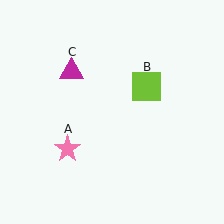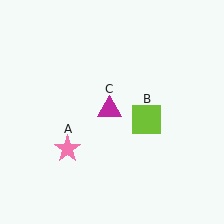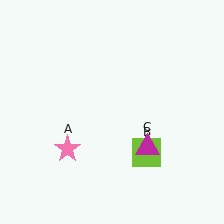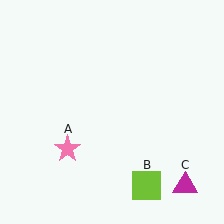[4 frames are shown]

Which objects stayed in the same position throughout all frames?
Pink star (object A) remained stationary.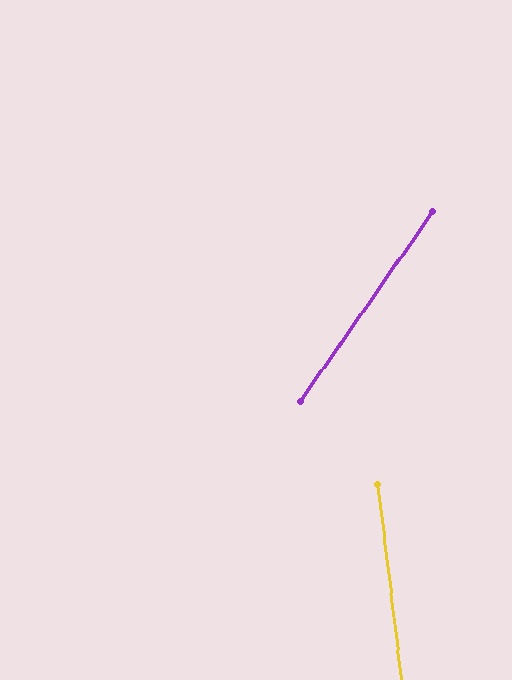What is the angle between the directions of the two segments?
Approximately 42 degrees.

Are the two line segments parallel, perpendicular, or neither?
Neither parallel nor perpendicular — they differ by about 42°.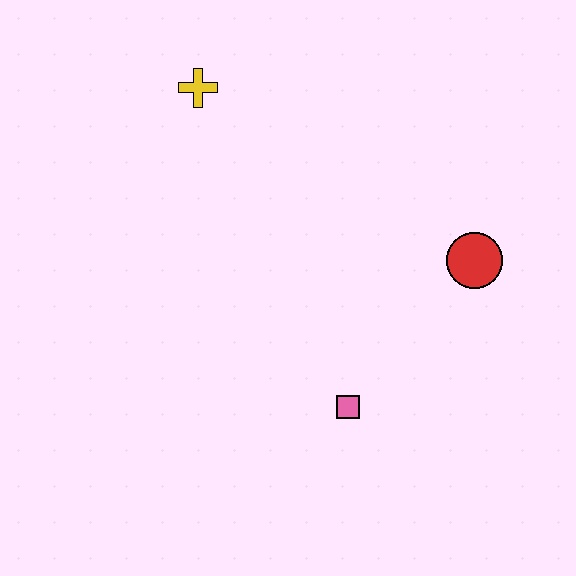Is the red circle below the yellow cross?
Yes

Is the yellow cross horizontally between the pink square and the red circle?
No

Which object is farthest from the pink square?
The yellow cross is farthest from the pink square.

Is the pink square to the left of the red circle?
Yes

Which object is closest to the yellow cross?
The red circle is closest to the yellow cross.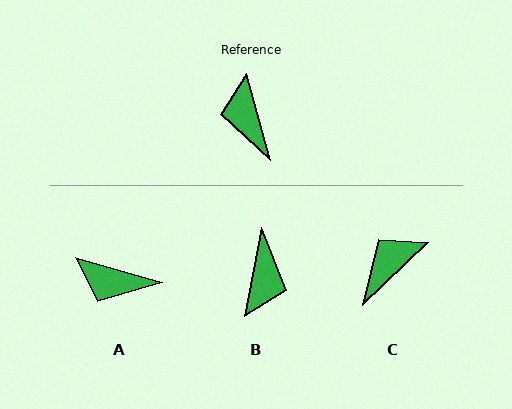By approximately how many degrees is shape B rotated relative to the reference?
Approximately 154 degrees counter-clockwise.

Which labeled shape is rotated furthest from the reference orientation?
B, about 154 degrees away.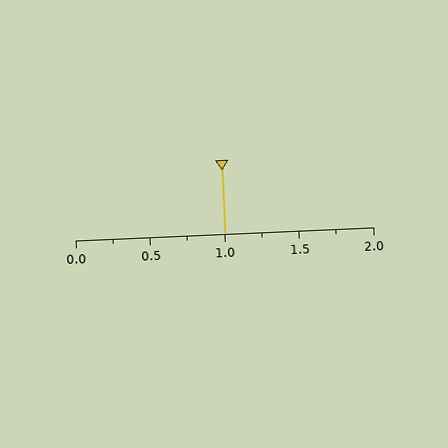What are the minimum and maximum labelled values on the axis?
The axis runs from 0.0 to 2.0.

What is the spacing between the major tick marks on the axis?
The major ticks are spaced 0.5 apart.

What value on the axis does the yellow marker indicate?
The marker indicates approximately 1.